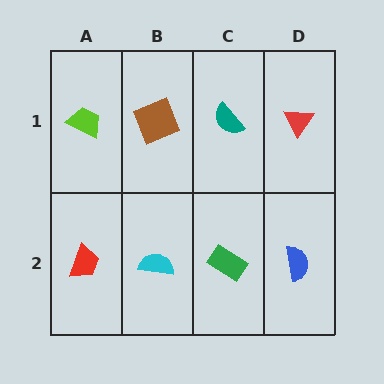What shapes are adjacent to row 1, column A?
A red trapezoid (row 2, column A), a brown square (row 1, column B).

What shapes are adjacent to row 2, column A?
A lime trapezoid (row 1, column A), a cyan semicircle (row 2, column B).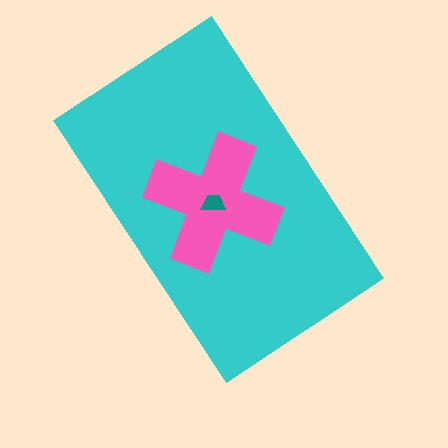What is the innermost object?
The teal trapezoid.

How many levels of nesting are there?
3.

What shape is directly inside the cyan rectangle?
The pink cross.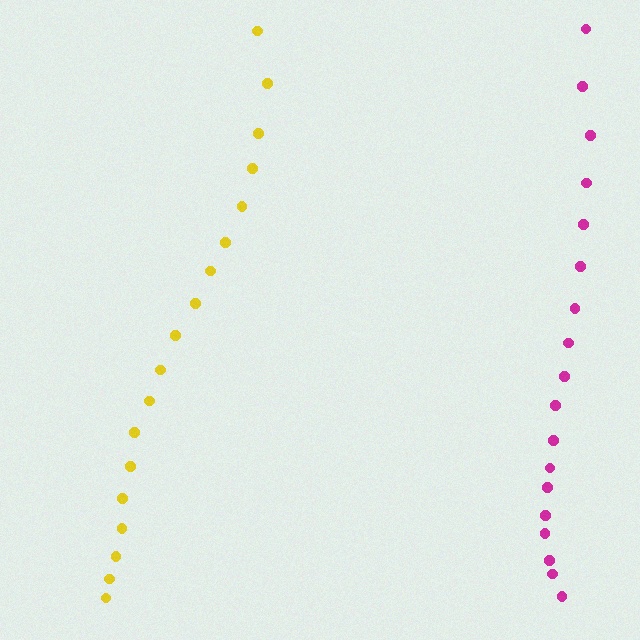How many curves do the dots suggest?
There are 2 distinct paths.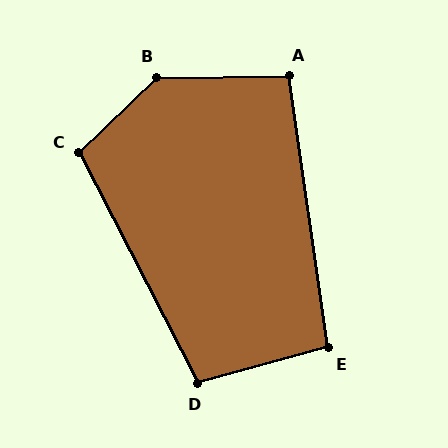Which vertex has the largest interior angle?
B, at approximately 136 degrees.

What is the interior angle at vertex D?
Approximately 102 degrees (obtuse).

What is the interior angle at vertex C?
Approximately 107 degrees (obtuse).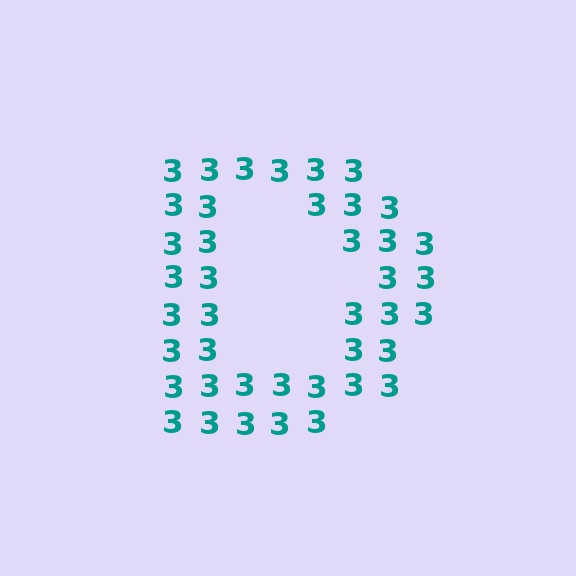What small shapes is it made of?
It is made of small digit 3's.